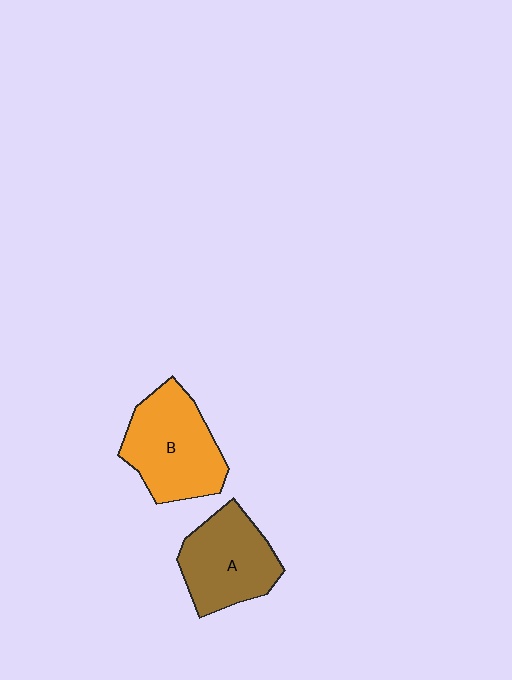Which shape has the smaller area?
Shape A (brown).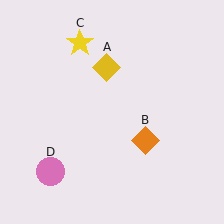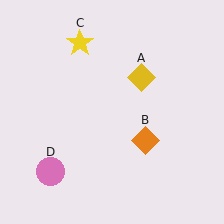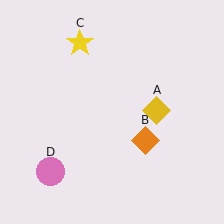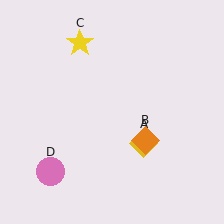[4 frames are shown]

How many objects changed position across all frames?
1 object changed position: yellow diamond (object A).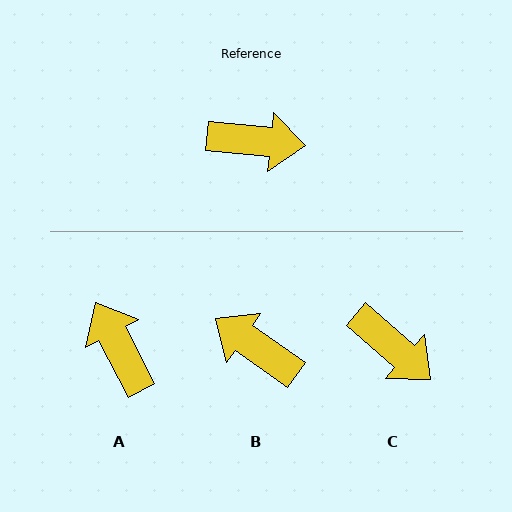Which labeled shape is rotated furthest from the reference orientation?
B, about 150 degrees away.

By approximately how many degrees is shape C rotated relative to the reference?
Approximately 36 degrees clockwise.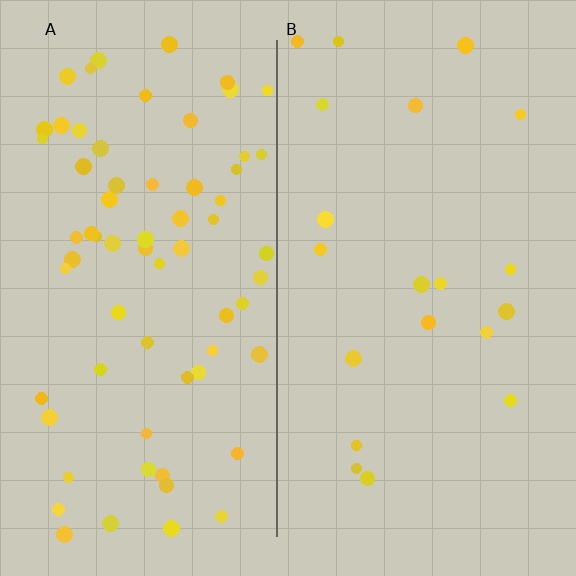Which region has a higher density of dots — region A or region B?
A (the left).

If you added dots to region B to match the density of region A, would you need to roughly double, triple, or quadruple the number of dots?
Approximately triple.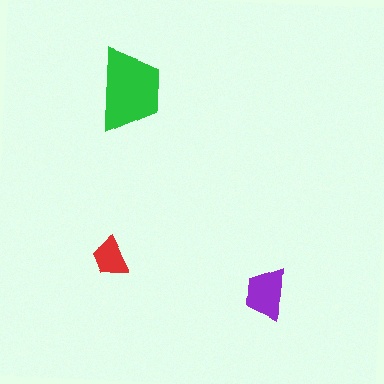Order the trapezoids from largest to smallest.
the green one, the purple one, the red one.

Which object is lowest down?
The purple trapezoid is bottommost.